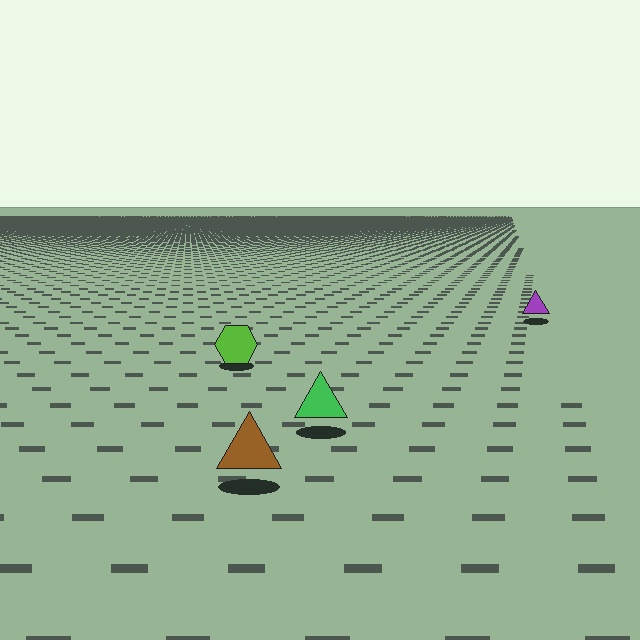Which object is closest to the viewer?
The brown triangle is closest. The texture marks near it are larger and more spread out.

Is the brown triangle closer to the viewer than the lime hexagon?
Yes. The brown triangle is closer — you can tell from the texture gradient: the ground texture is coarser near it.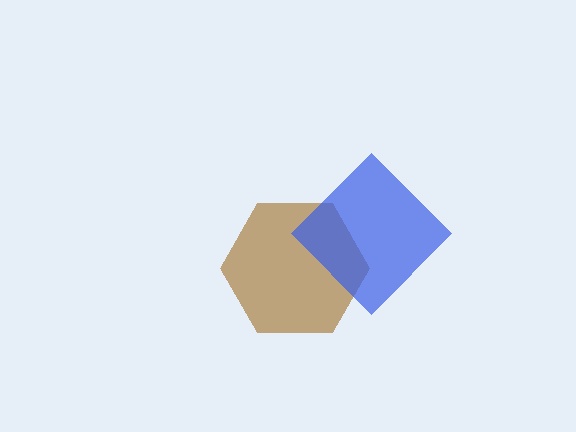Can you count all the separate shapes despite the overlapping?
Yes, there are 2 separate shapes.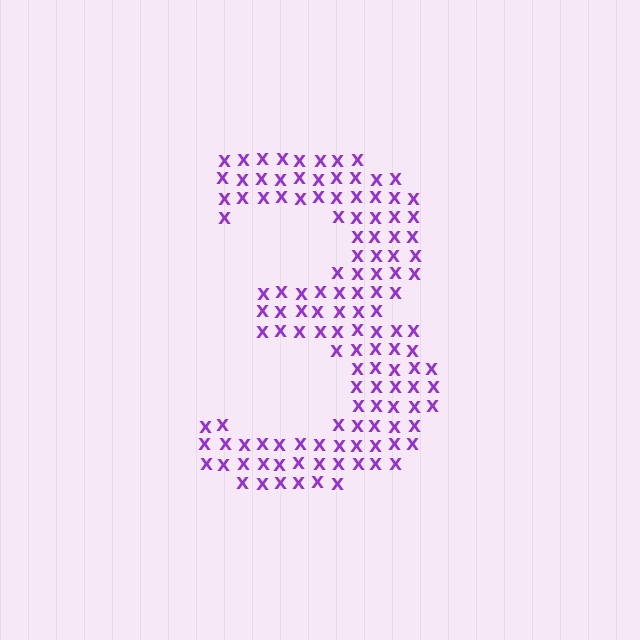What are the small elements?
The small elements are letter X's.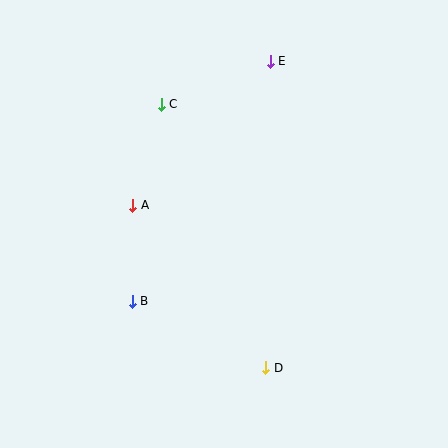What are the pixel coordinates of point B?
Point B is at (132, 301).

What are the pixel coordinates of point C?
Point C is at (161, 104).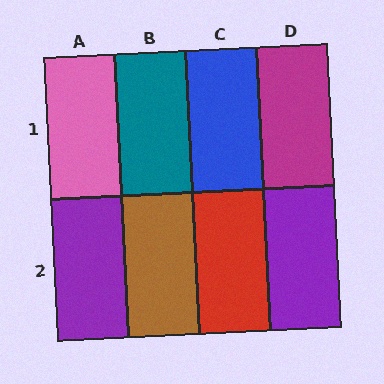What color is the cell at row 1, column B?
Teal.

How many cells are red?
1 cell is red.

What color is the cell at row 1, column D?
Magenta.